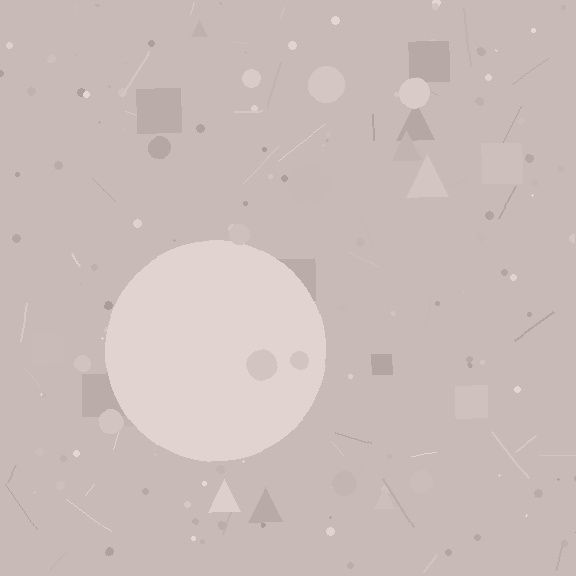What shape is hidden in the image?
A circle is hidden in the image.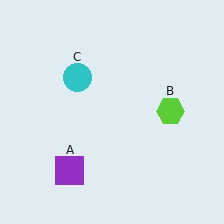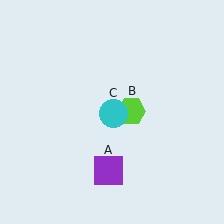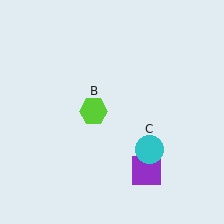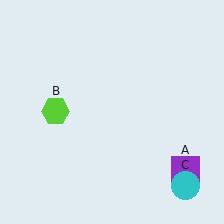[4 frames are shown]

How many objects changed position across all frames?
3 objects changed position: purple square (object A), lime hexagon (object B), cyan circle (object C).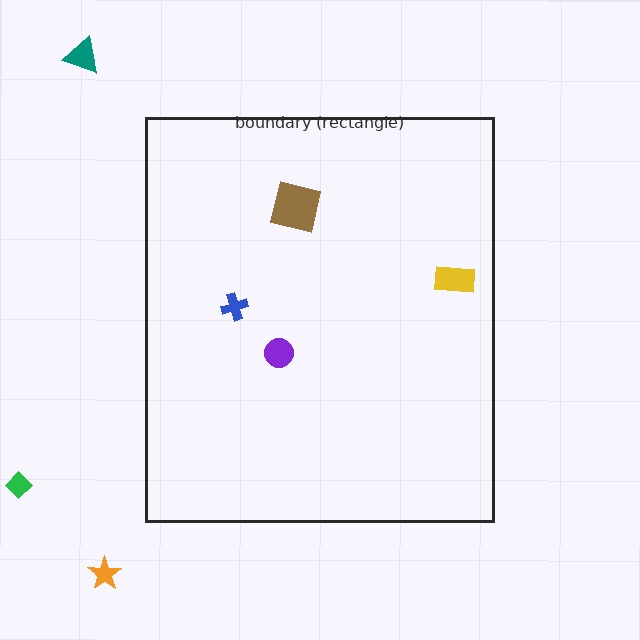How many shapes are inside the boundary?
4 inside, 3 outside.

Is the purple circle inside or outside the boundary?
Inside.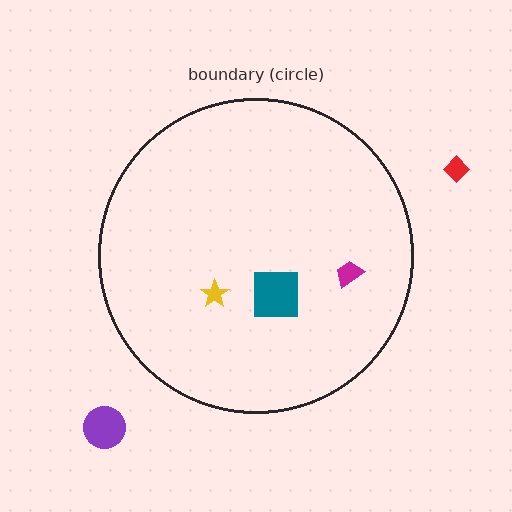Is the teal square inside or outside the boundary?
Inside.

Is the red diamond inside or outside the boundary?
Outside.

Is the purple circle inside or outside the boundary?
Outside.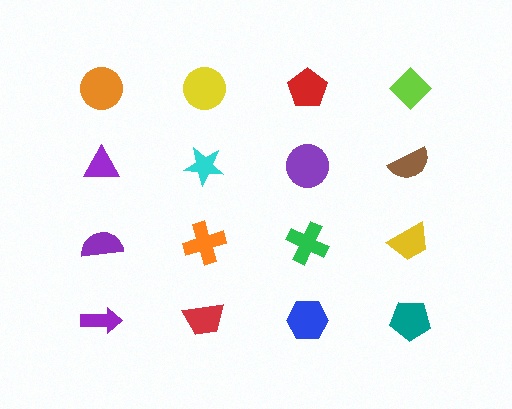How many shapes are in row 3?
4 shapes.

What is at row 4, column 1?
A purple arrow.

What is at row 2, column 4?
A brown semicircle.